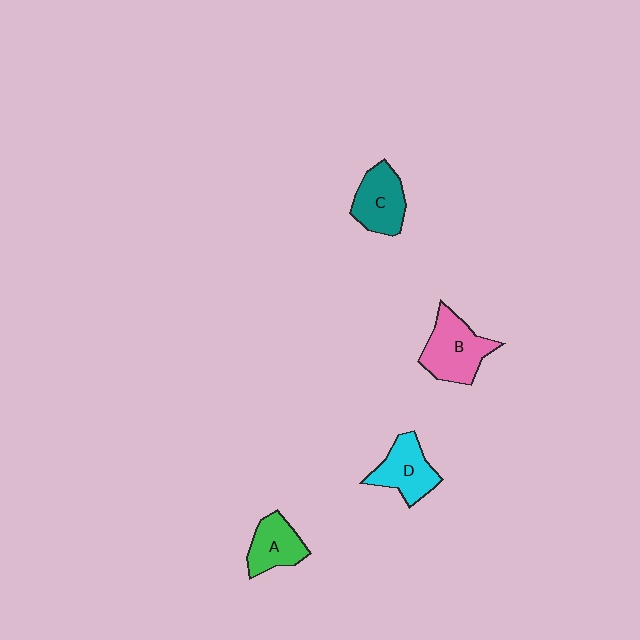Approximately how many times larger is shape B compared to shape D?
Approximately 1.2 times.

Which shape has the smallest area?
Shape A (green).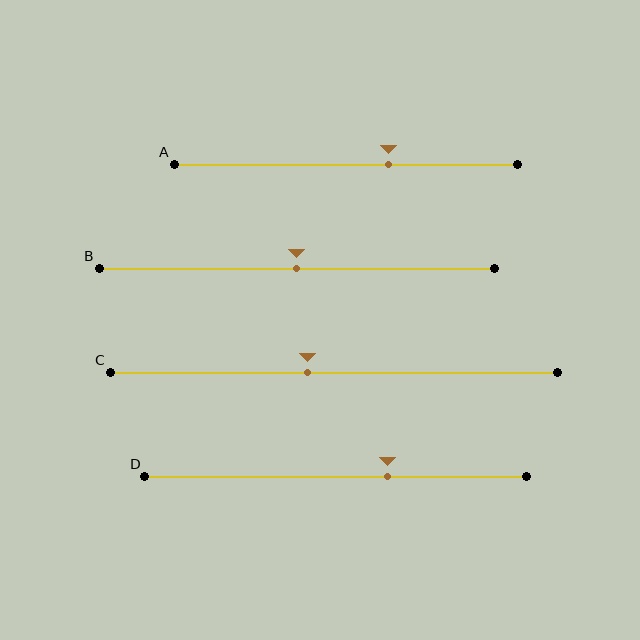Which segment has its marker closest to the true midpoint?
Segment B has its marker closest to the true midpoint.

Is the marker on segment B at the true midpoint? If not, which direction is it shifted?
Yes, the marker on segment B is at the true midpoint.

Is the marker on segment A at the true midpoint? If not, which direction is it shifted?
No, the marker on segment A is shifted to the right by about 12% of the segment length.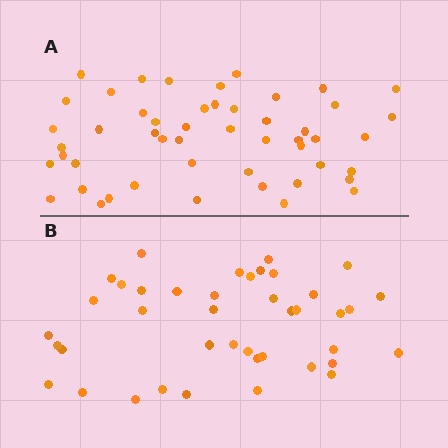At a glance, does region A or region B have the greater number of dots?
Region A (the top region) has more dots.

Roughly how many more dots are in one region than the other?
Region A has roughly 8 or so more dots than region B.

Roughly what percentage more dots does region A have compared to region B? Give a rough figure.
About 20% more.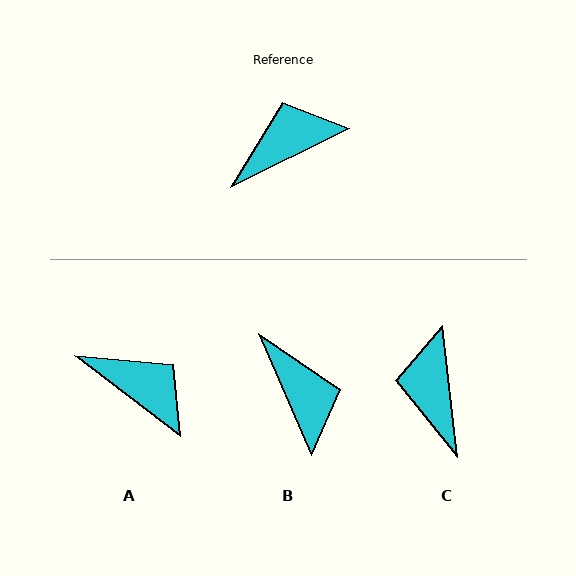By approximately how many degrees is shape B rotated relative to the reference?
Approximately 93 degrees clockwise.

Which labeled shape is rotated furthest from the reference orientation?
B, about 93 degrees away.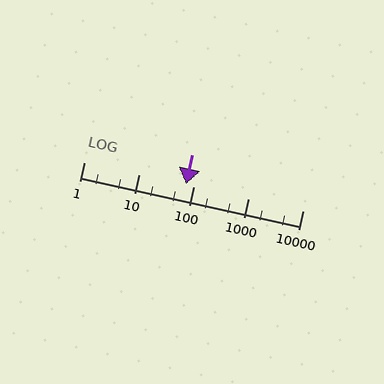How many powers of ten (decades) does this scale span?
The scale spans 4 decades, from 1 to 10000.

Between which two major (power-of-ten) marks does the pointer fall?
The pointer is between 10 and 100.